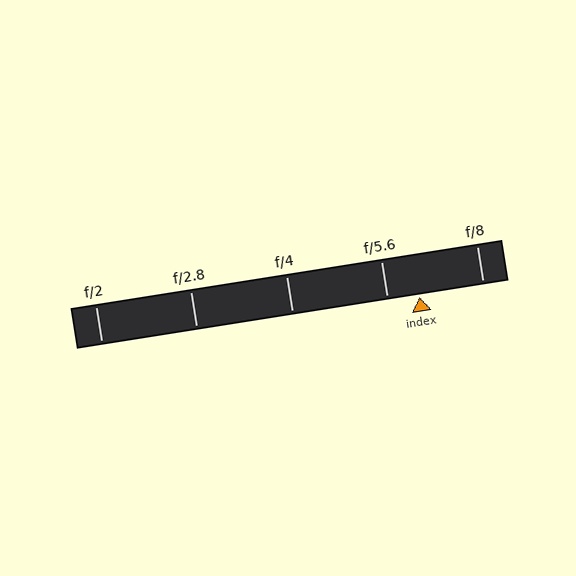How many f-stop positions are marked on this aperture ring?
There are 5 f-stop positions marked.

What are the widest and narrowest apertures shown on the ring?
The widest aperture shown is f/2 and the narrowest is f/8.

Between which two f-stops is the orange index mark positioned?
The index mark is between f/5.6 and f/8.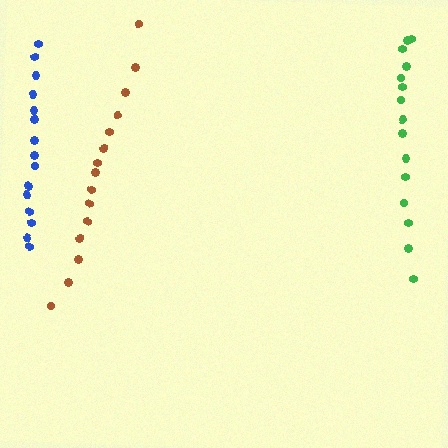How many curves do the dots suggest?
There are 3 distinct paths.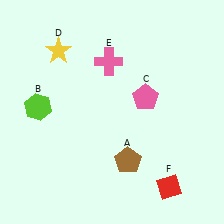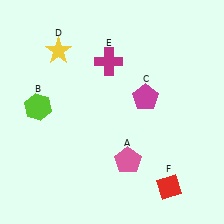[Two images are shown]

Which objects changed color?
A changed from brown to pink. C changed from pink to magenta. E changed from pink to magenta.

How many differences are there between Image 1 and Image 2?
There are 3 differences between the two images.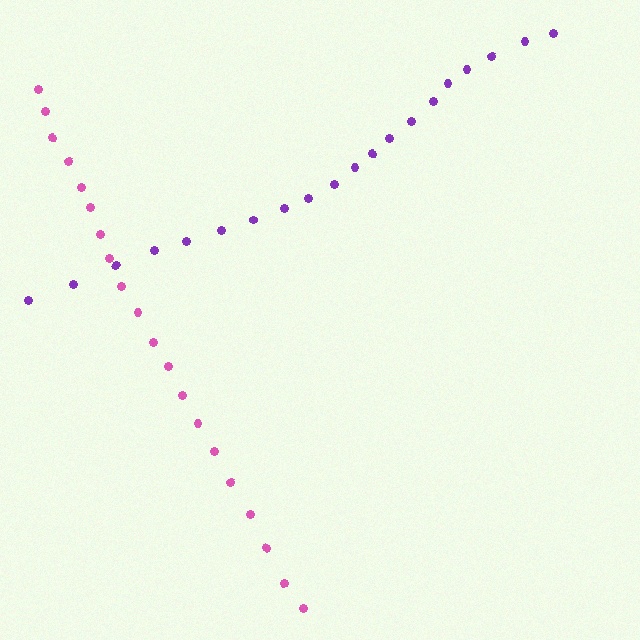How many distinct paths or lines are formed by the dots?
There are 2 distinct paths.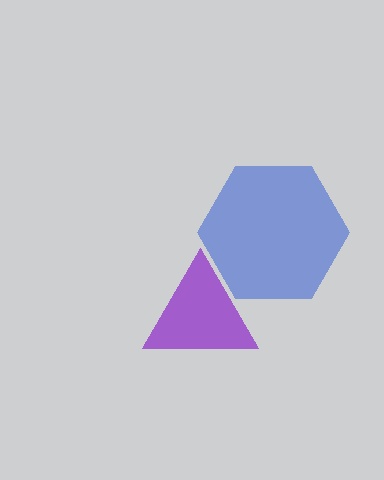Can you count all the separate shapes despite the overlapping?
Yes, there are 2 separate shapes.